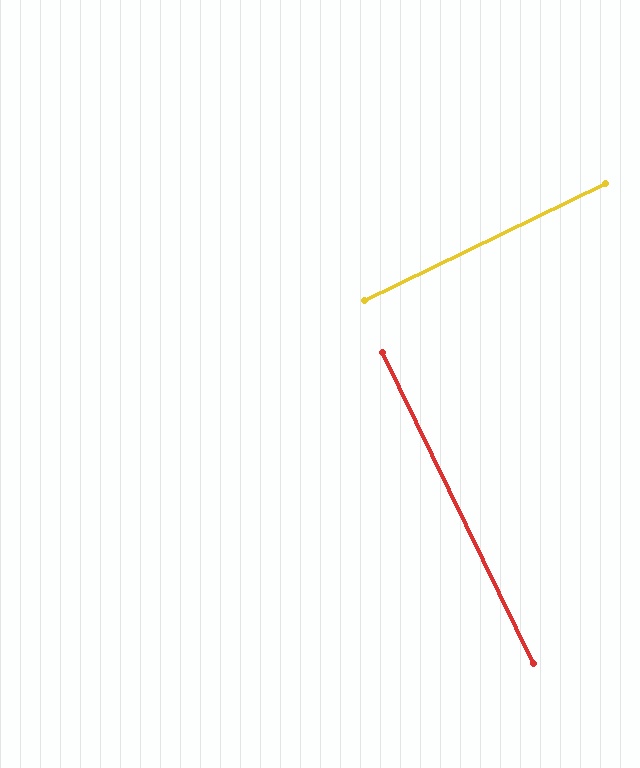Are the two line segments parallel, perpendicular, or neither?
Perpendicular — they meet at approximately 90°.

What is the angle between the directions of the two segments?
Approximately 90 degrees.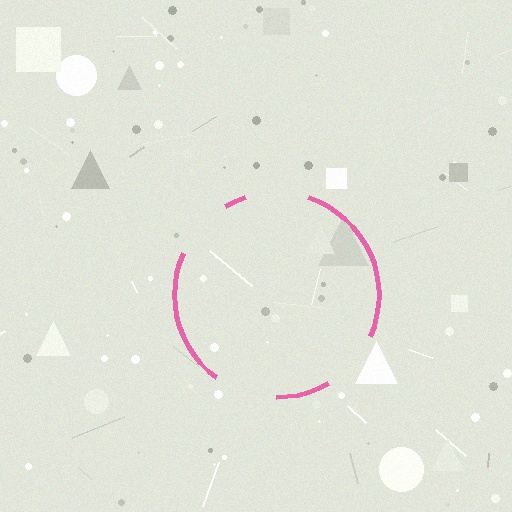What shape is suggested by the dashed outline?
The dashed outline suggests a circle.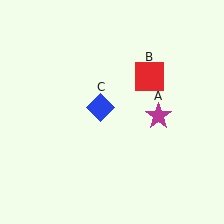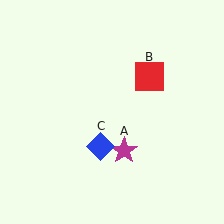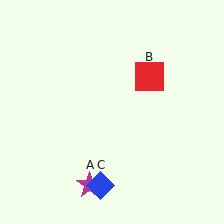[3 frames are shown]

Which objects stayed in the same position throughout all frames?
Red square (object B) remained stationary.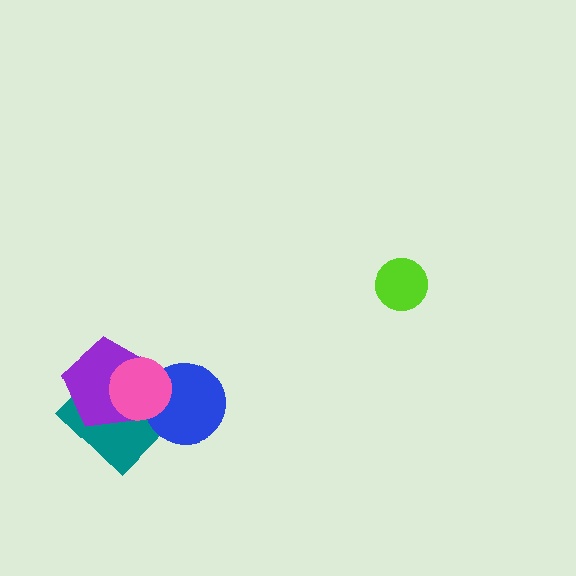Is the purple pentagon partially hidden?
Yes, it is partially covered by another shape.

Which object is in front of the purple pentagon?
The pink circle is in front of the purple pentagon.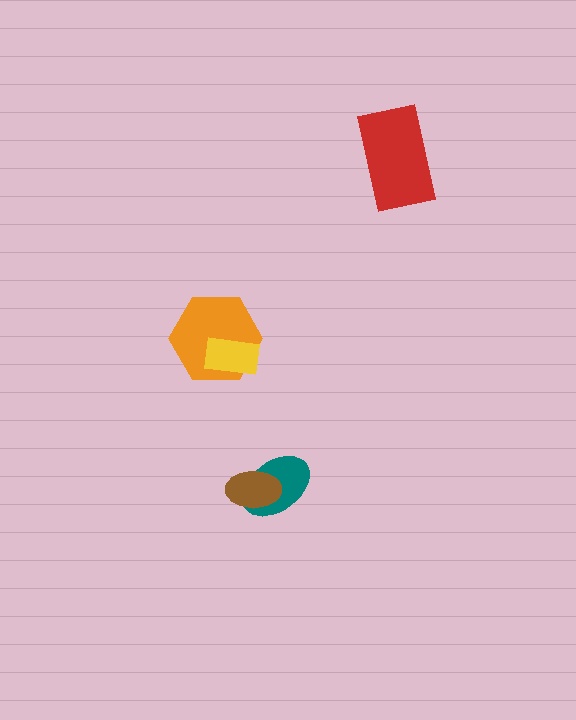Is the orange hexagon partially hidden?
Yes, it is partially covered by another shape.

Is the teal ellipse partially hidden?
Yes, it is partially covered by another shape.